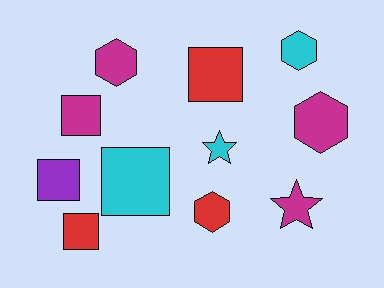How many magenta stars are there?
There is 1 magenta star.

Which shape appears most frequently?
Square, with 5 objects.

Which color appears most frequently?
Magenta, with 4 objects.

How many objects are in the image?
There are 11 objects.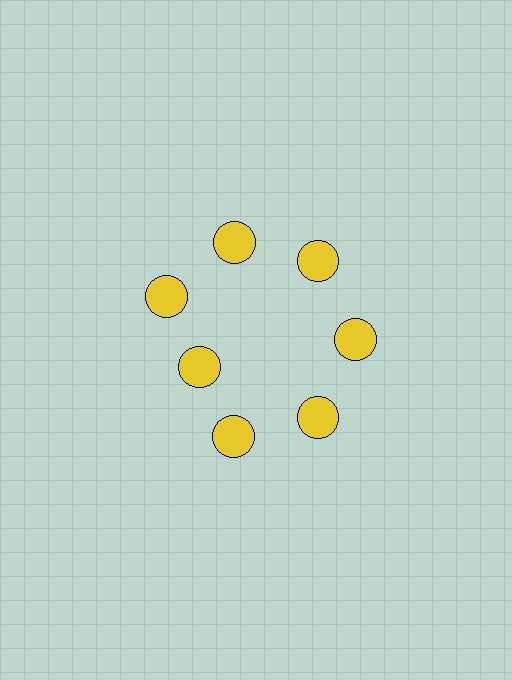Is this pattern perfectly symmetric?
No. The 7 yellow circles are arranged in a ring, but one element near the 8 o'clock position is pulled inward toward the center, breaking the 7-fold rotational symmetry.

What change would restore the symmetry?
The symmetry would be restored by moving it outward, back onto the ring so that all 7 circles sit at equal angles and equal distance from the center.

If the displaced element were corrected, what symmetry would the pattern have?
It would have 7-fold rotational symmetry — the pattern would map onto itself every 51 degrees.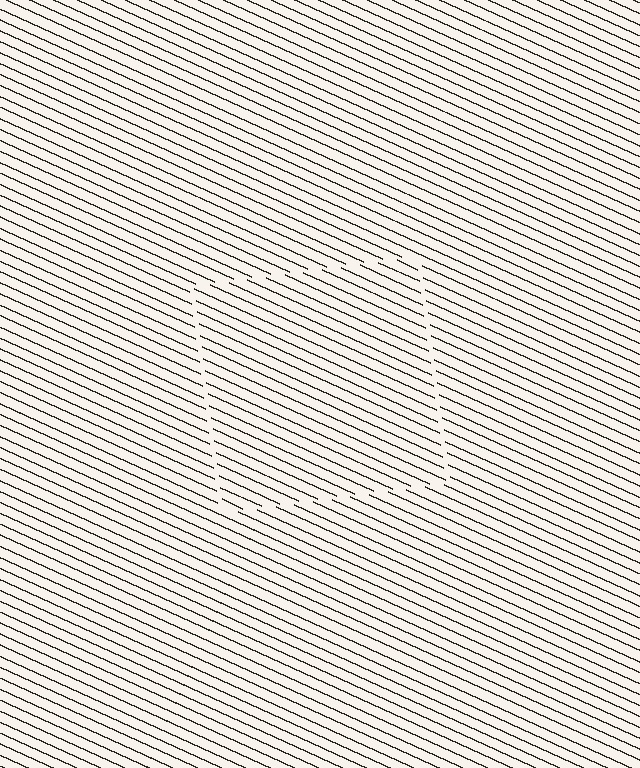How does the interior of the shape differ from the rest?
The interior of the shape contains the same grating, shifted by half a period — the contour is defined by the phase discontinuity where line-ends from the inner and outer gratings abut.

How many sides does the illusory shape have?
4 sides — the line-ends trace a square.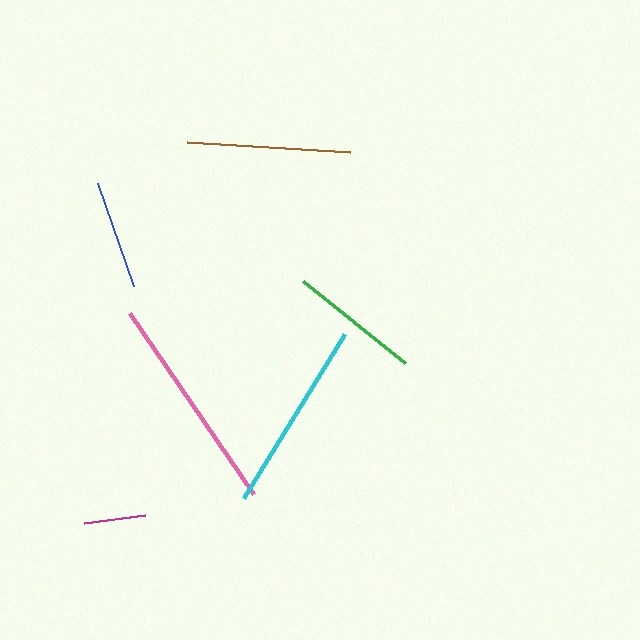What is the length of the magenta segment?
The magenta segment is approximately 62 pixels long.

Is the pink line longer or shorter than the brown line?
The pink line is longer than the brown line.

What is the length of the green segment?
The green segment is approximately 131 pixels long.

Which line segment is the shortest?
The magenta line is the shortest at approximately 62 pixels.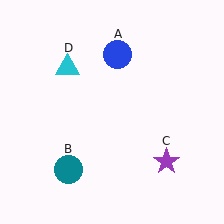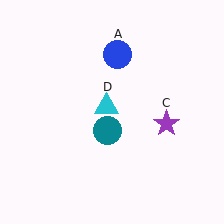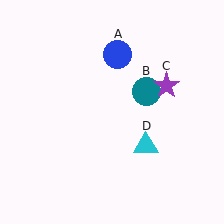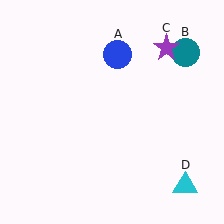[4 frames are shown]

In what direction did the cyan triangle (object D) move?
The cyan triangle (object D) moved down and to the right.